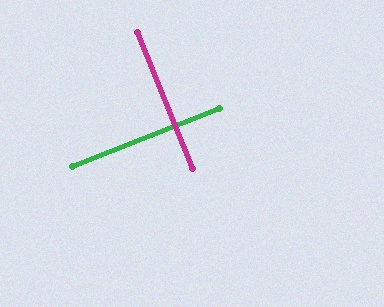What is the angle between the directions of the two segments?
Approximately 90 degrees.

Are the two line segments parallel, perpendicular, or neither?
Perpendicular — they meet at approximately 90°.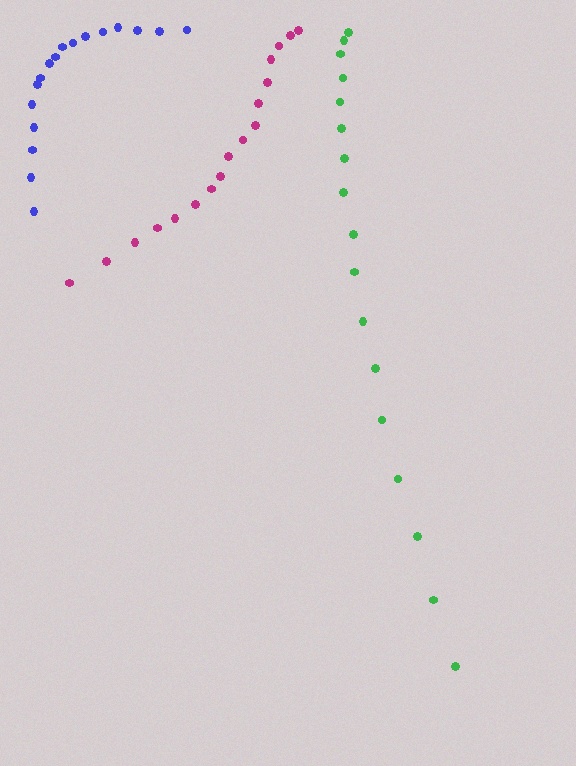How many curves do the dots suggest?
There are 3 distinct paths.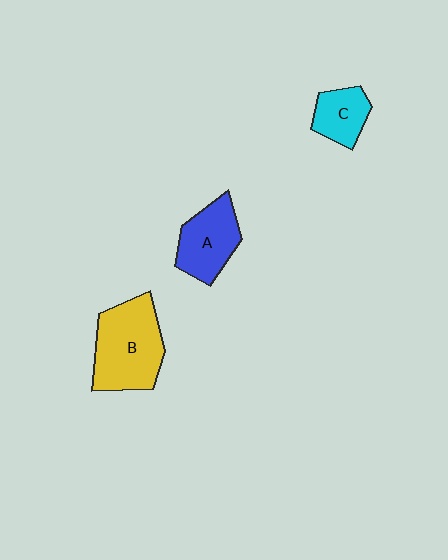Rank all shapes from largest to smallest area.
From largest to smallest: B (yellow), A (blue), C (cyan).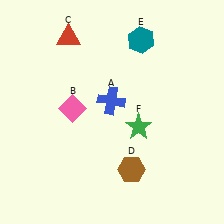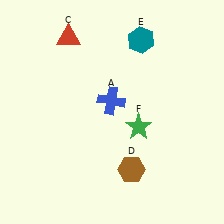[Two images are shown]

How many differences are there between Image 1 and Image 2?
There is 1 difference between the two images.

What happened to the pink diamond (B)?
The pink diamond (B) was removed in Image 2. It was in the top-left area of Image 1.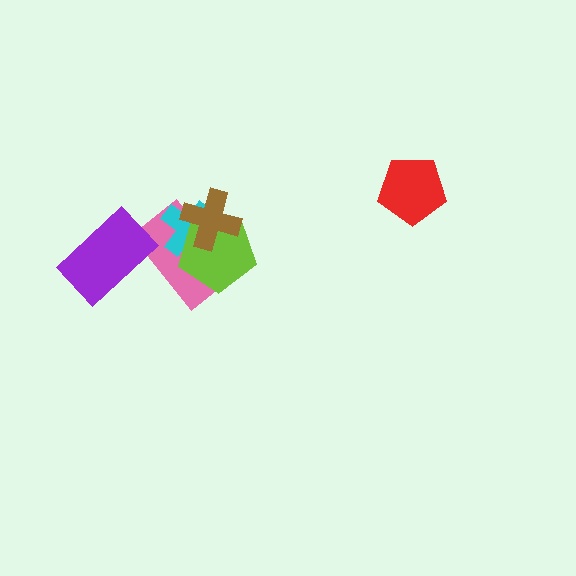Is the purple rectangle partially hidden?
No, no other shape covers it.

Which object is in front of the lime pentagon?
The brown cross is in front of the lime pentagon.